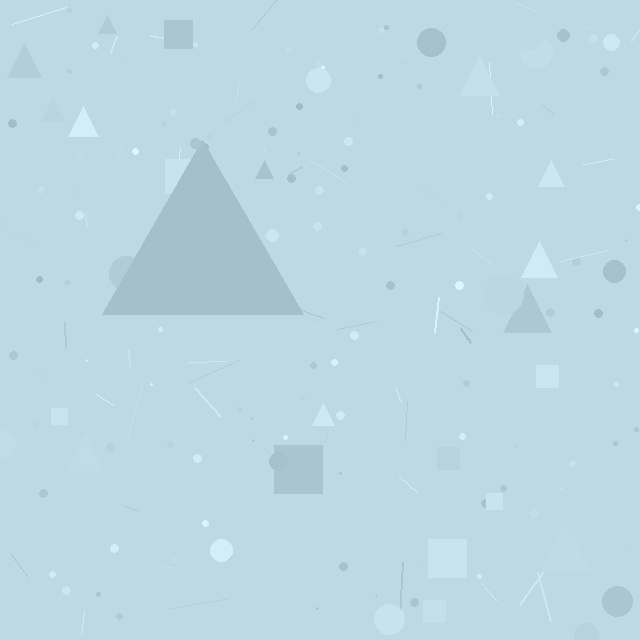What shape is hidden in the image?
A triangle is hidden in the image.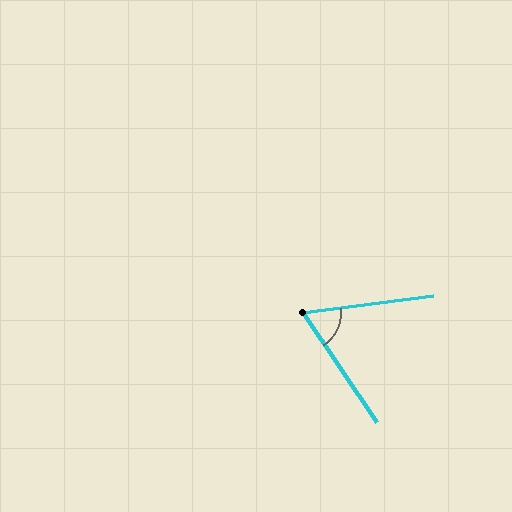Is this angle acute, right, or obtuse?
It is acute.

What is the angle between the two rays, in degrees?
Approximately 63 degrees.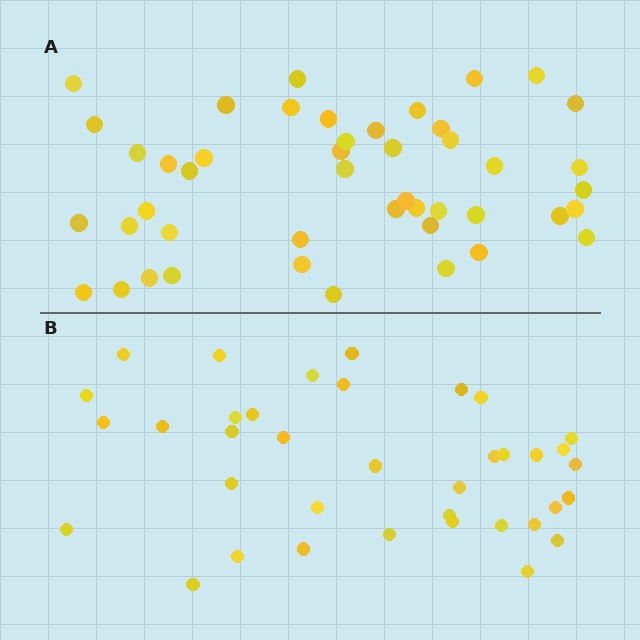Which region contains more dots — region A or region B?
Region A (the top region) has more dots.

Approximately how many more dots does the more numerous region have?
Region A has roughly 8 or so more dots than region B.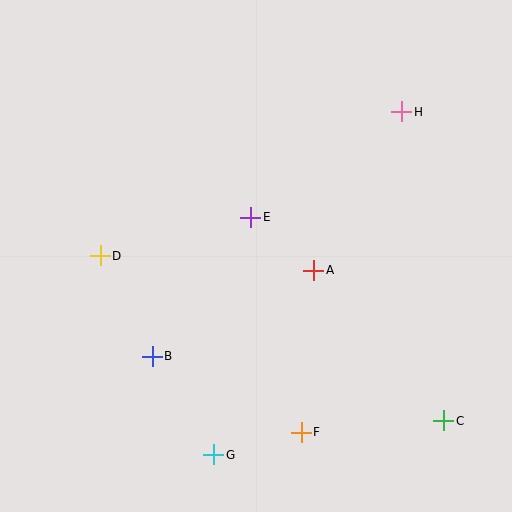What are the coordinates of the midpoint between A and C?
The midpoint between A and C is at (379, 346).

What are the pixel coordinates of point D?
Point D is at (100, 256).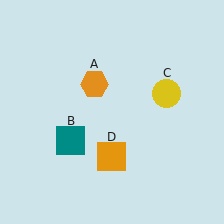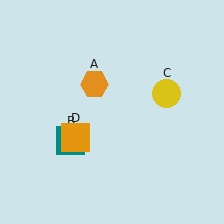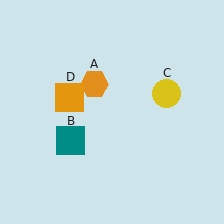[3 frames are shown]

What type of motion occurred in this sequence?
The orange square (object D) rotated clockwise around the center of the scene.